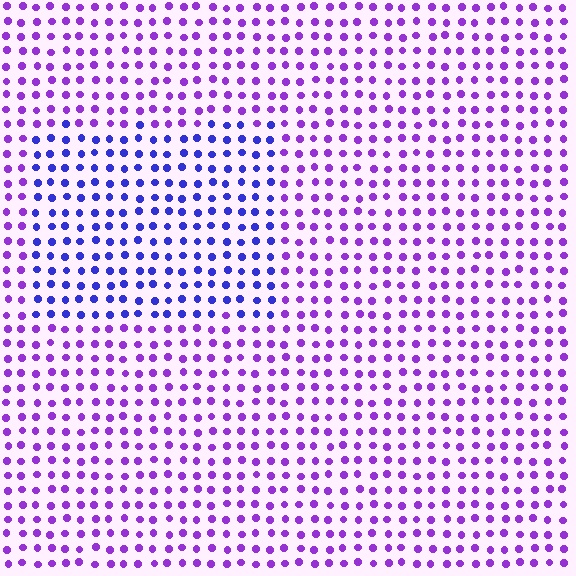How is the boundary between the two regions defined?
The boundary is defined purely by a slight shift in hue (about 37 degrees). Spacing, size, and orientation are identical on both sides.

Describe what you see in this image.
The image is filled with small purple elements in a uniform arrangement. A rectangle-shaped region is visible where the elements are tinted to a slightly different hue, forming a subtle color boundary.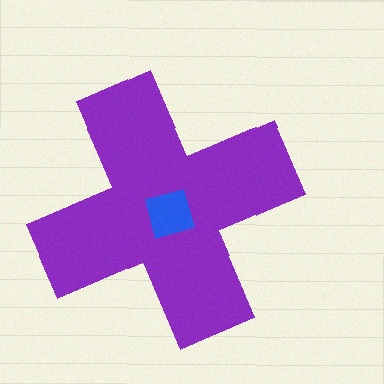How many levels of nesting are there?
2.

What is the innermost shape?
The blue square.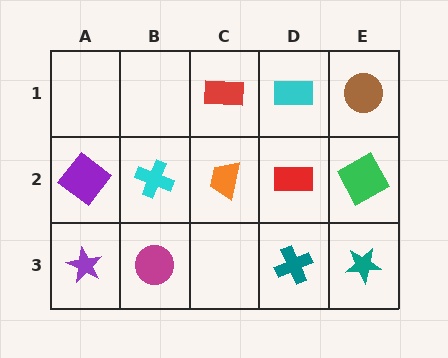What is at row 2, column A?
A purple diamond.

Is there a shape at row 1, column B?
No, that cell is empty.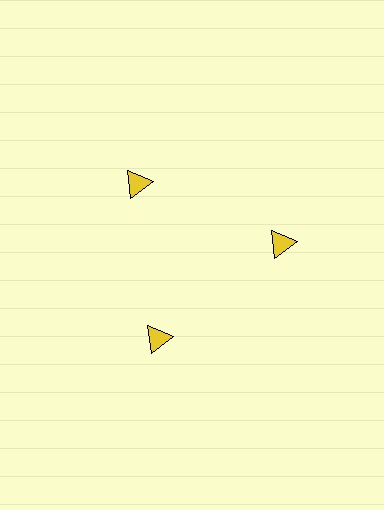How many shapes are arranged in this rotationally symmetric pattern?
There are 3 shapes, arranged in 3 groups of 1.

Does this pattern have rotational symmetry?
Yes, this pattern has 3-fold rotational symmetry. It looks the same after rotating 120 degrees around the center.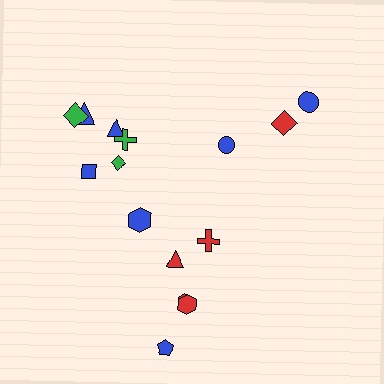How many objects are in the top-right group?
There are 3 objects.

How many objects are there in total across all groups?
There are 15 objects.